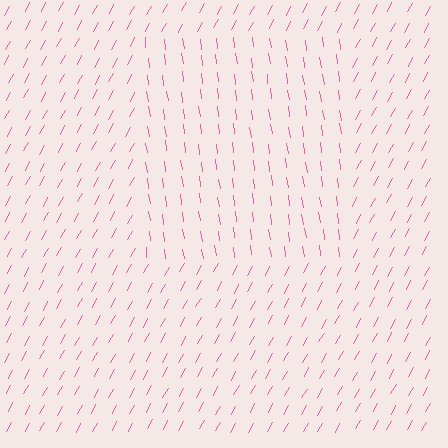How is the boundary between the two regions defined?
The boundary is defined purely by a change in line orientation (approximately 36 degrees difference). All lines are the same color and thickness.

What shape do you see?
I see a rectangle.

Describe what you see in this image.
The image is filled with small pink line segments. A rectangle region in the image has lines oriented differently from the surrounding lines, creating a visible texture boundary.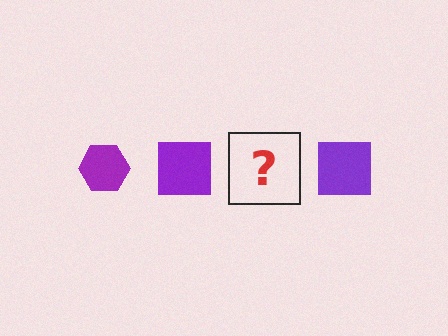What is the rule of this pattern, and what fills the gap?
The rule is that the pattern cycles through hexagon, square shapes in purple. The gap should be filled with a purple hexagon.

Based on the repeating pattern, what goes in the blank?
The blank should be a purple hexagon.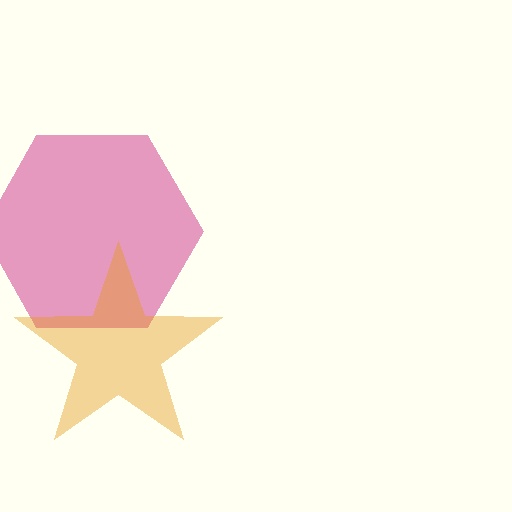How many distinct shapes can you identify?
There are 2 distinct shapes: a pink hexagon, an orange star.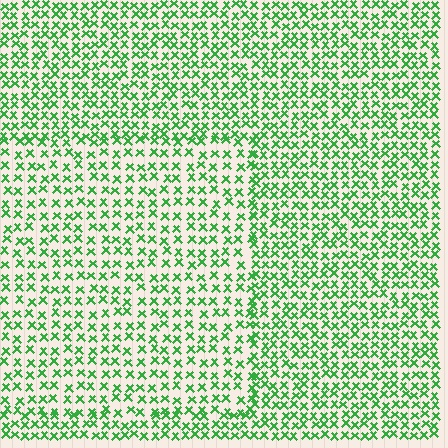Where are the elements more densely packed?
The elements are more densely packed outside the rectangle boundary.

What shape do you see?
I see a rectangle.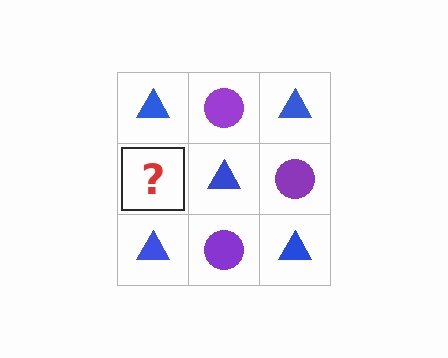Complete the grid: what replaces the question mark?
The question mark should be replaced with a purple circle.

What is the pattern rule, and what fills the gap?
The rule is that it alternates blue triangle and purple circle in a checkerboard pattern. The gap should be filled with a purple circle.